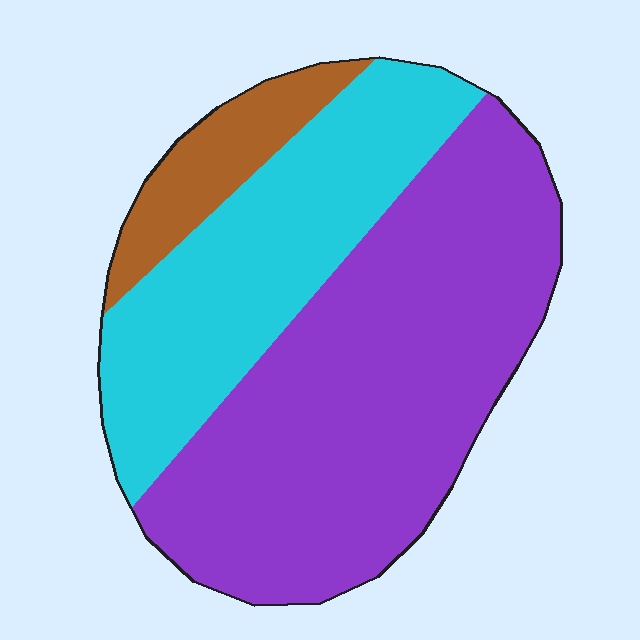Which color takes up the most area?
Purple, at roughly 55%.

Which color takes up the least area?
Brown, at roughly 10%.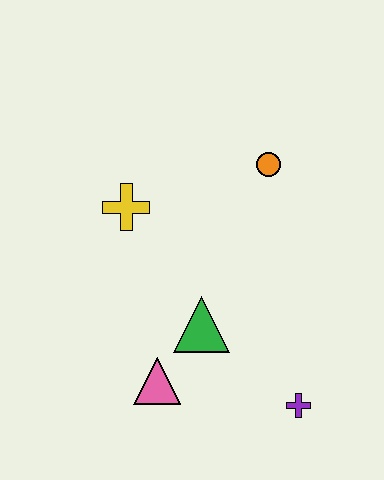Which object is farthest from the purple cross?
The yellow cross is farthest from the purple cross.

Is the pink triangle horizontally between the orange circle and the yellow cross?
Yes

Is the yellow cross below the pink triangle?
No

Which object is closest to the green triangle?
The pink triangle is closest to the green triangle.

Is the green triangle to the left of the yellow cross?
No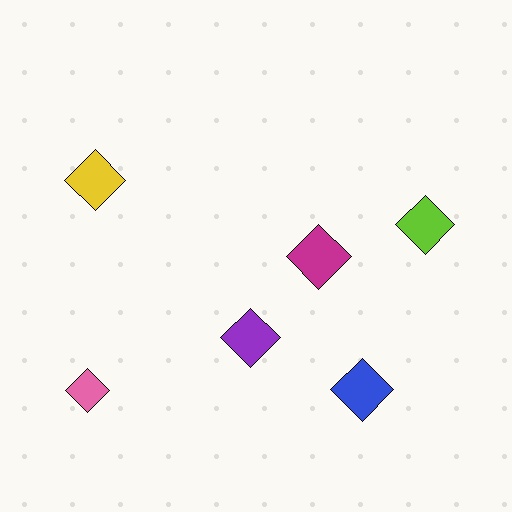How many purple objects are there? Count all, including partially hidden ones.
There is 1 purple object.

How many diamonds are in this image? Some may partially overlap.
There are 6 diamonds.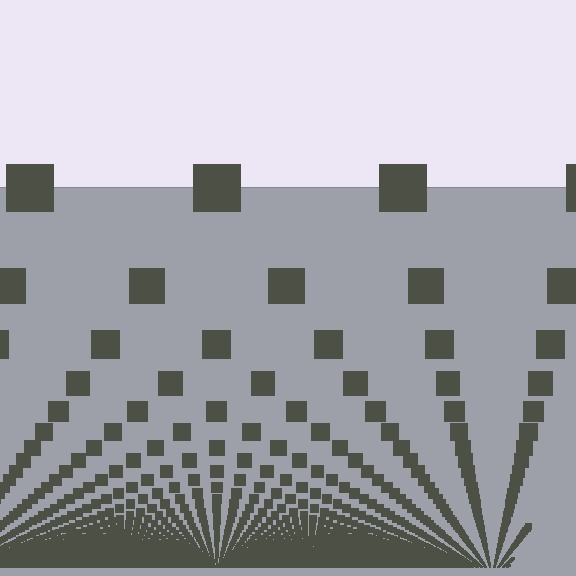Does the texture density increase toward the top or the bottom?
Density increases toward the bottom.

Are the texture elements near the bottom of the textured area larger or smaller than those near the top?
Smaller. The gradient is inverted — elements near the bottom are smaller and denser.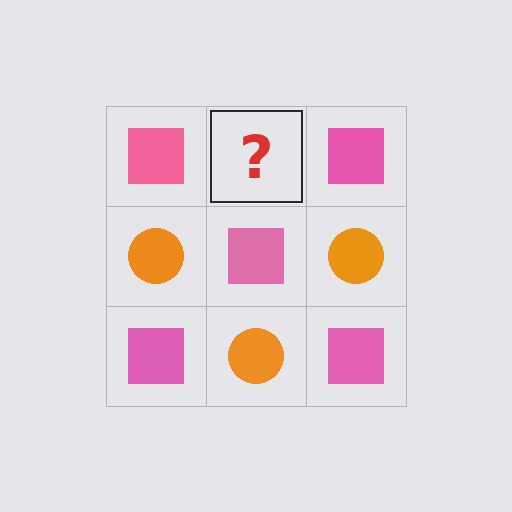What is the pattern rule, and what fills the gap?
The rule is that it alternates pink square and orange circle in a checkerboard pattern. The gap should be filled with an orange circle.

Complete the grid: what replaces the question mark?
The question mark should be replaced with an orange circle.